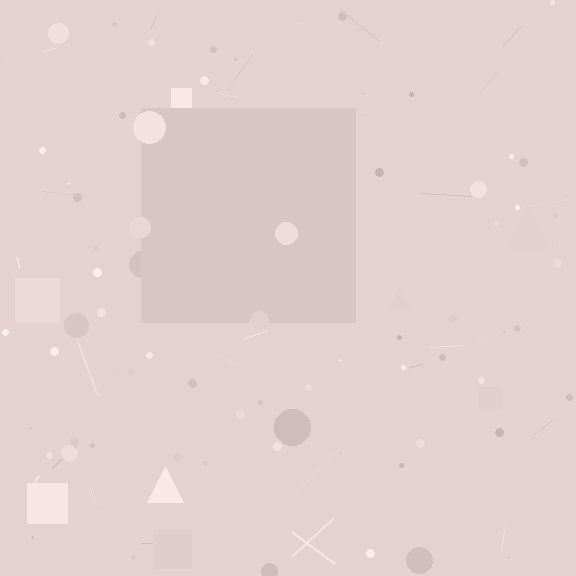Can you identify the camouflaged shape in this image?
The camouflaged shape is a square.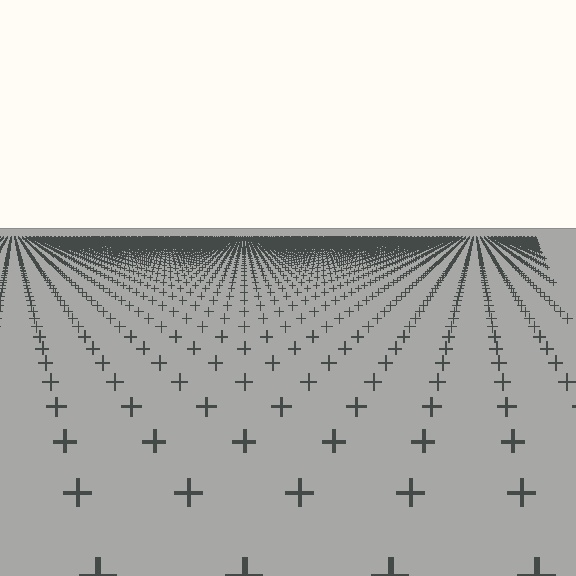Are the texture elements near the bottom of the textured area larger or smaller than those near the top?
Larger. Near the bottom, elements are closer to the viewer and appear at a bigger on-screen size.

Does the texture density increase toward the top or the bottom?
Density increases toward the top.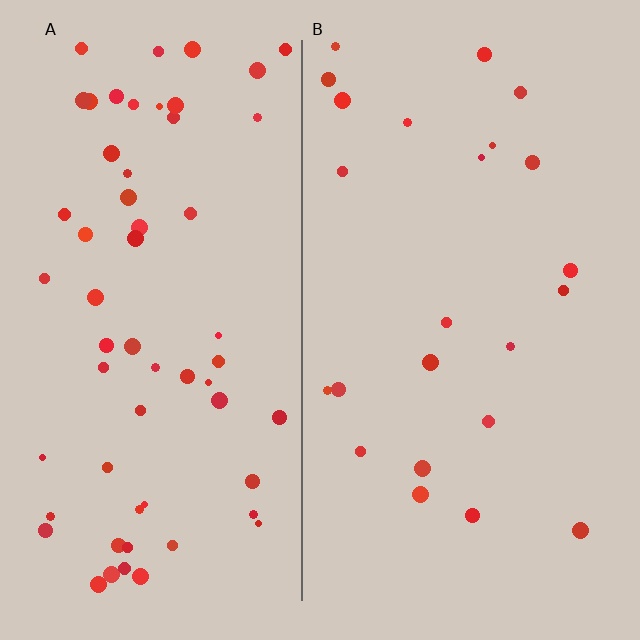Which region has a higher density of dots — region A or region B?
A (the left).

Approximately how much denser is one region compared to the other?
Approximately 2.5× — region A over region B.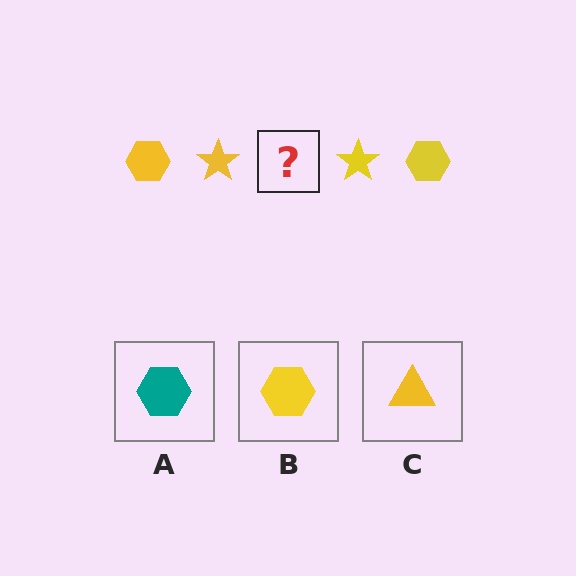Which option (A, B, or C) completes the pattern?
B.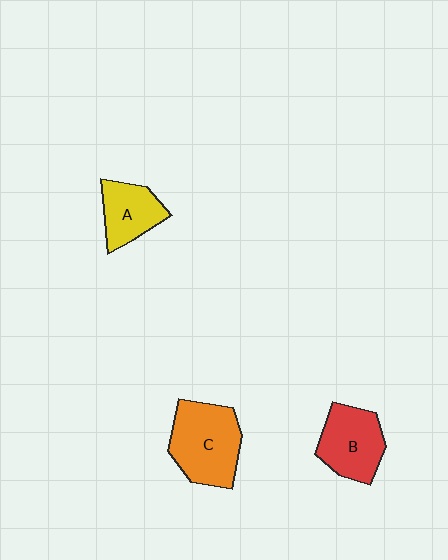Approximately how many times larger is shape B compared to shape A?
Approximately 1.3 times.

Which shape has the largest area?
Shape C (orange).